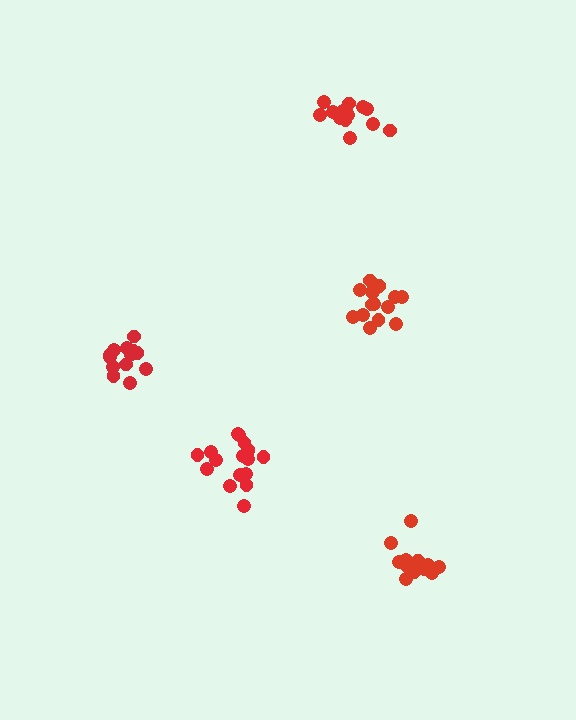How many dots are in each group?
Group 1: 16 dots, Group 2: 14 dots, Group 3: 13 dots, Group 4: 17 dots, Group 5: 16 dots (76 total).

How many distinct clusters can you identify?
There are 5 distinct clusters.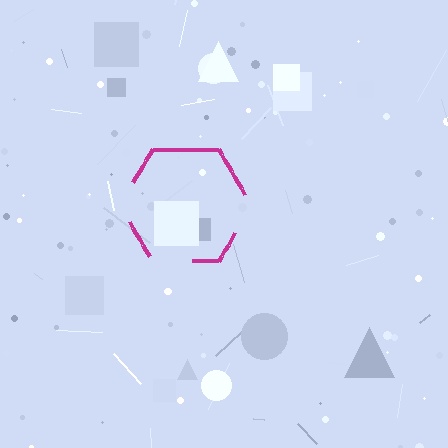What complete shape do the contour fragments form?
The contour fragments form a hexagon.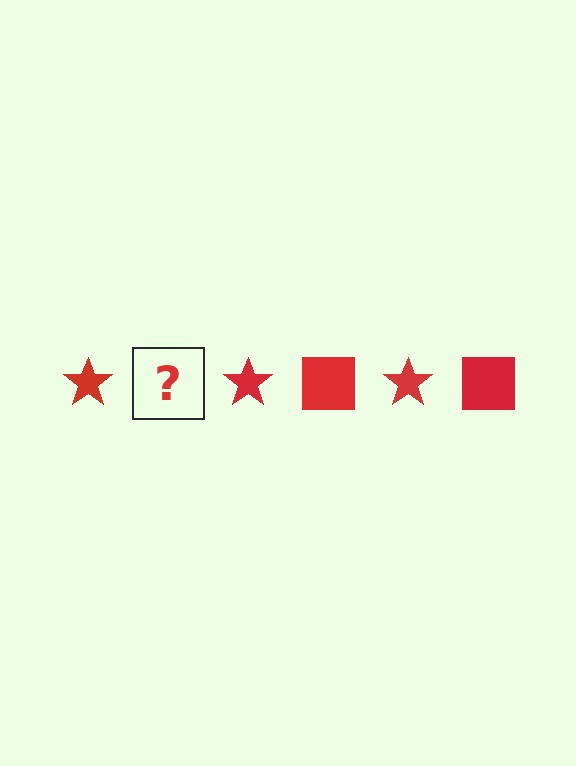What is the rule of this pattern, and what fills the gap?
The rule is that the pattern cycles through star, square shapes in red. The gap should be filled with a red square.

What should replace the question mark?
The question mark should be replaced with a red square.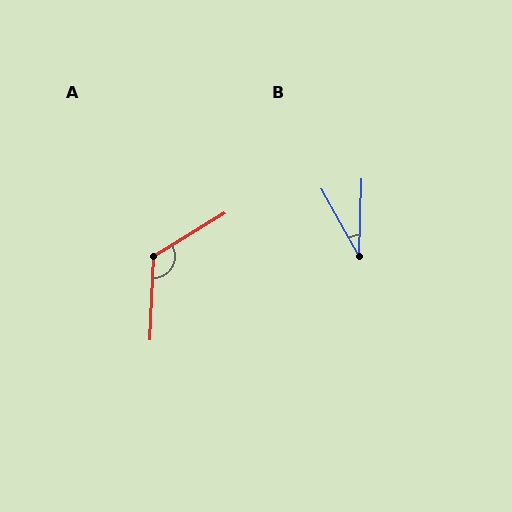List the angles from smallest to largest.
B (31°), A (123°).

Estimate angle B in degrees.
Approximately 31 degrees.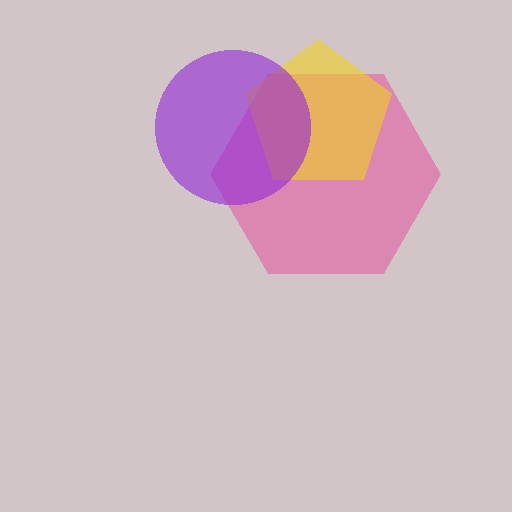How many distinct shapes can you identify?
There are 3 distinct shapes: a pink hexagon, a yellow pentagon, a purple circle.